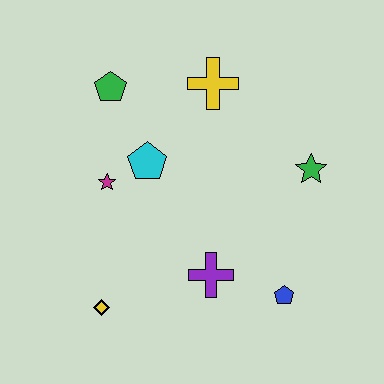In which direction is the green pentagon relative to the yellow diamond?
The green pentagon is above the yellow diamond.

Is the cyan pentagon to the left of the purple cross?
Yes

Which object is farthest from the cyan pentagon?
The blue pentagon is farthest from the cyan pentagon.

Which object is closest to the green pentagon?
The cyan pentagon is closest to the green pentagon.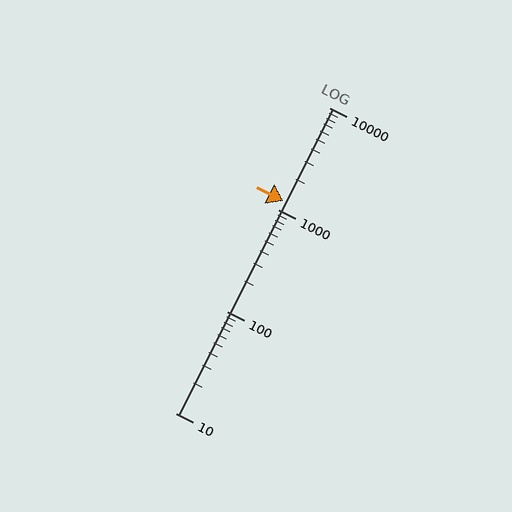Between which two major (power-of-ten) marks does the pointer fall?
The pointer is between 1000 and 10000.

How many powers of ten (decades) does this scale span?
The scale spans 3 decades, from 10 to 10000.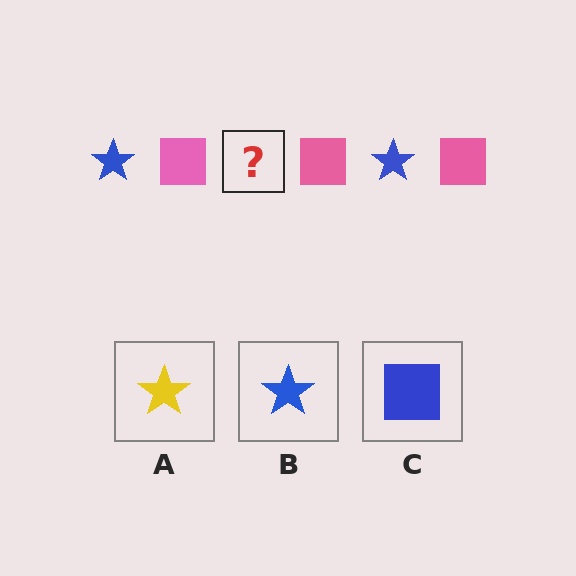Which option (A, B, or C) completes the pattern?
B.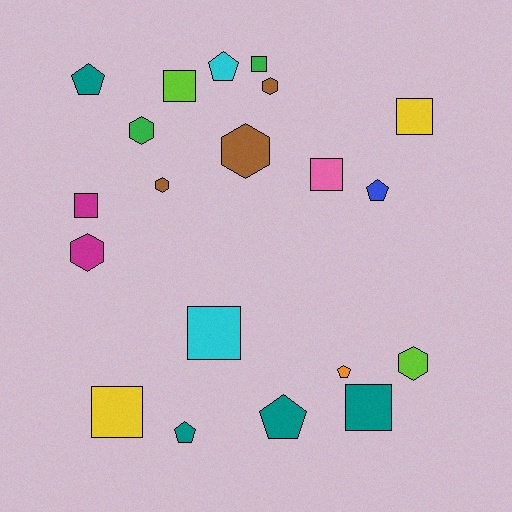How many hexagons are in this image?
There are 6 hexagons.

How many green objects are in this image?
There are 2 green objects.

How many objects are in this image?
There are 20 objects.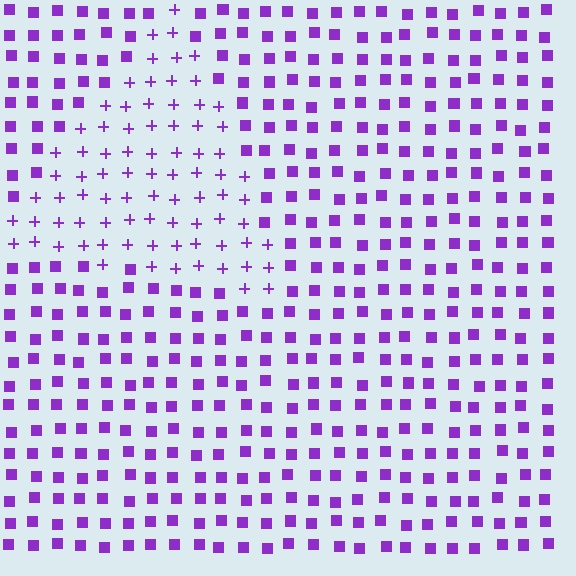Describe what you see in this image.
The image is filled with small purple elements arranged in a uniform grid. A triangle-shaped region contains plus signs, while the surrounding area contains squares. The boundary is defined purely by the change in element shape.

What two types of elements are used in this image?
The image uses plus signs inside the triangle region and squares outside it.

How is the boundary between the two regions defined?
The boundary is defined by a change in element shape: plus signs inside vs. squares outside. All elements share the same color and spacing.